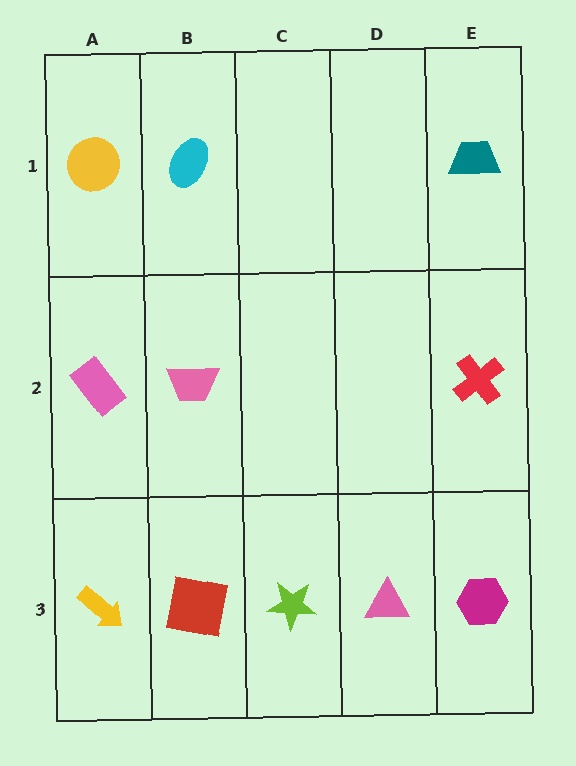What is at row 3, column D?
A pink triangle.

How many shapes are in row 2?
3 shapes.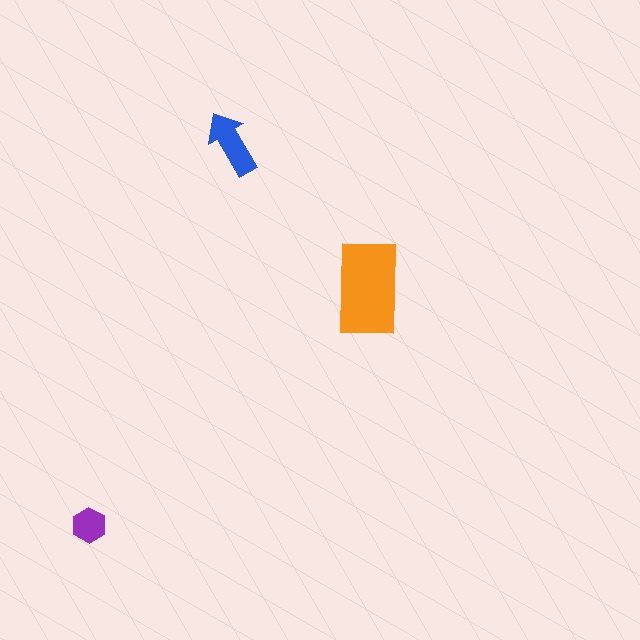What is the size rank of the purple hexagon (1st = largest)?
3rd.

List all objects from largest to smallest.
The orange rectangle, the blue arrow, the purple hexagon.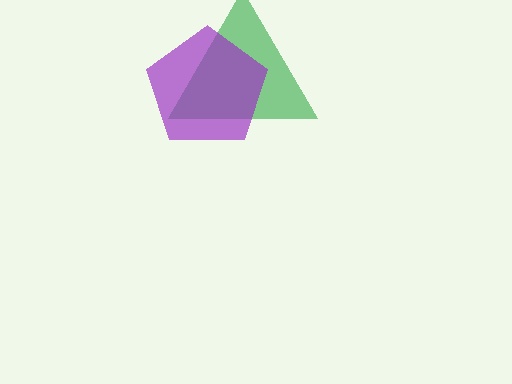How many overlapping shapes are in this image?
There are 2 overlapping shapes in the image.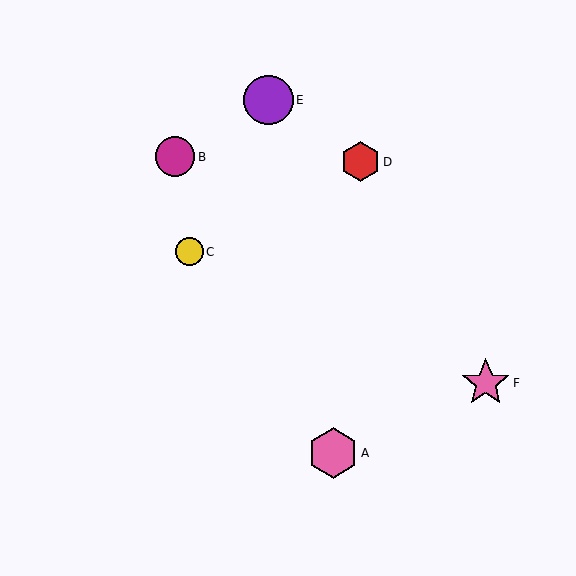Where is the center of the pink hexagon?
The center of the pink hexagon is at (333, 453).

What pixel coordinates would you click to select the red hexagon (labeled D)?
Click at (361, 162) to select the red hexagon D.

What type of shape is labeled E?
Shape E is a purple circle.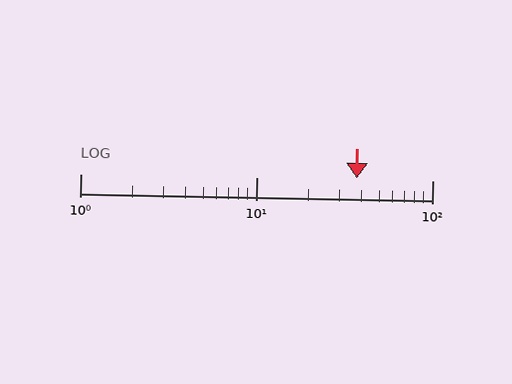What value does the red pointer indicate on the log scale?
The pointer indicates approximately 37.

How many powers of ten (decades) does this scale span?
The scale spans 2 decades, from 1 to 100.